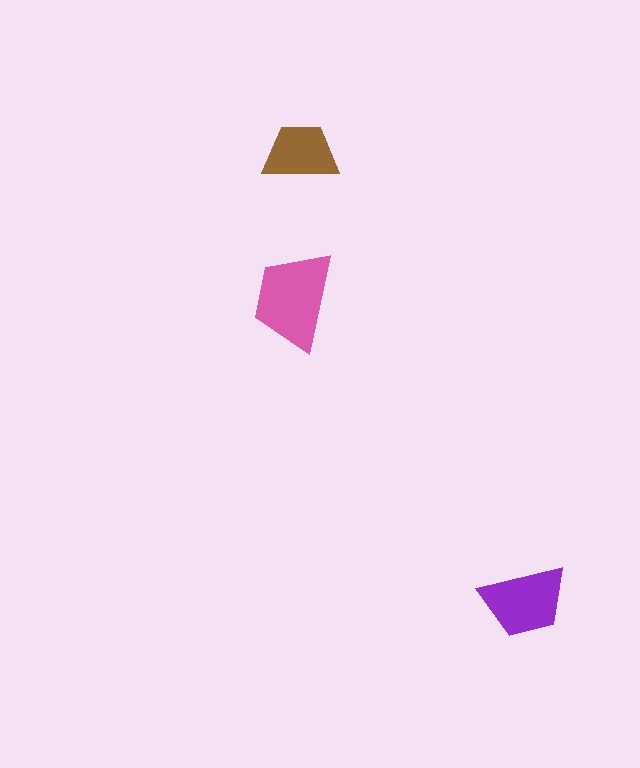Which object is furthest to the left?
The pink trapezoid is leftmost.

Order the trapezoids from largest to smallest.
the pink one, the purple one, the brown one.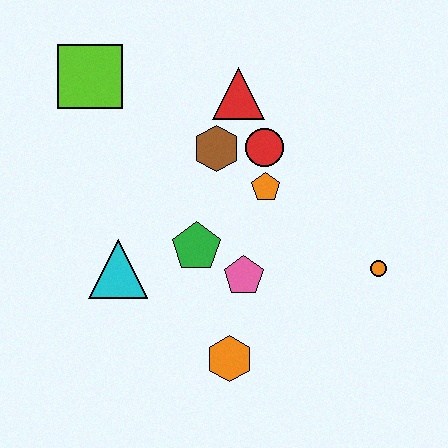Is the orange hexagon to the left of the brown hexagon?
No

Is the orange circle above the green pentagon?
No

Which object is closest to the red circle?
The orange pentagon is closest to the red circle.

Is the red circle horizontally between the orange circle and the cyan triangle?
Yes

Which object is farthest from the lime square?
The orange circle is farthest from the lime square.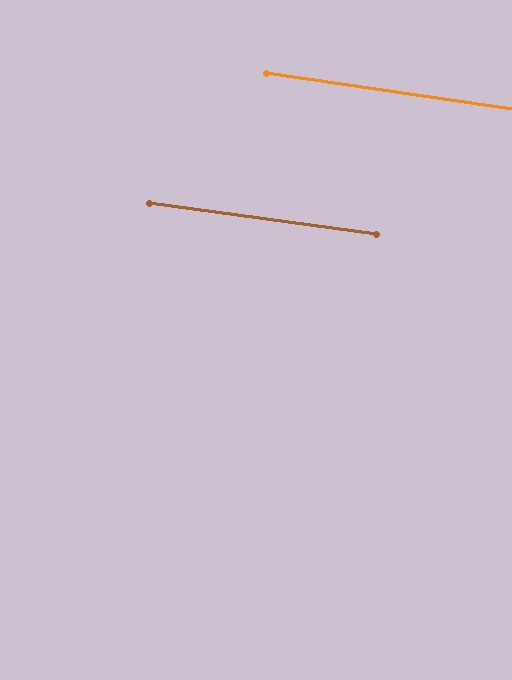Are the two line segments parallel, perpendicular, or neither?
Parallel — their directions differ by only 0.4°.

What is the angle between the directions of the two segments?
Approximately 0 degrees.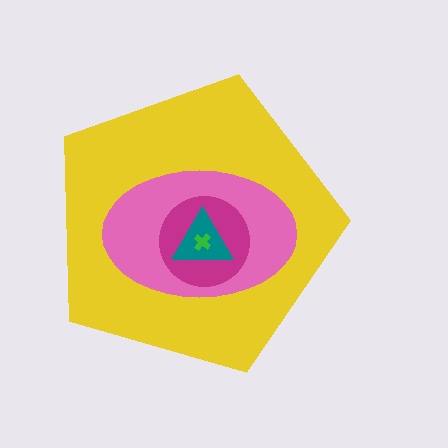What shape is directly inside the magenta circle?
The teal triangle.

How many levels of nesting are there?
5.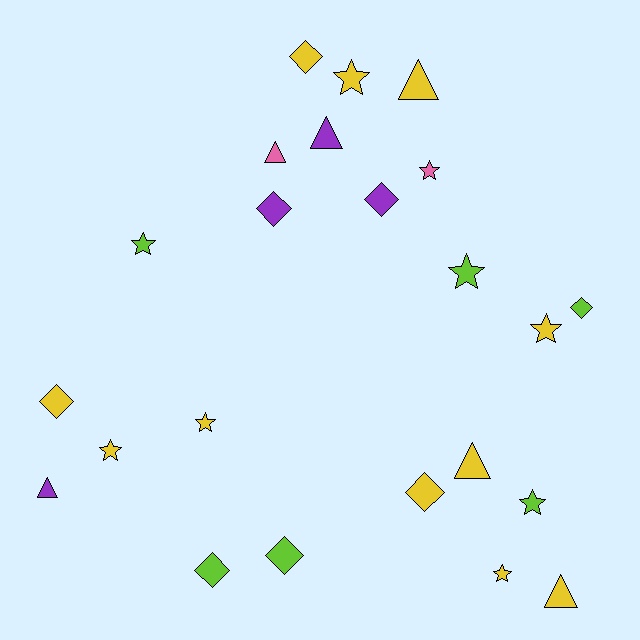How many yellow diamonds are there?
There are 3 yellow diamonds.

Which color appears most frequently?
Yellow, with 11 objects.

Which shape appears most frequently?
Star, with 9 objects.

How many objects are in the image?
There are 23 objects.